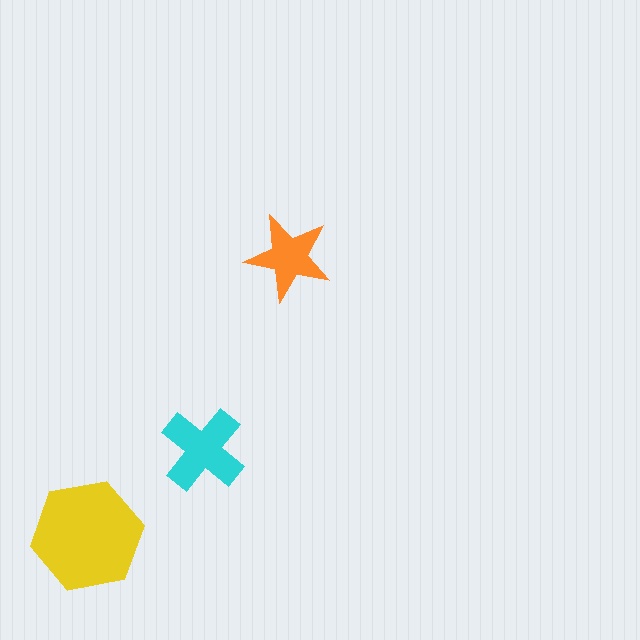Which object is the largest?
The yellow hexagon.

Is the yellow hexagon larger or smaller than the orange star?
Larger.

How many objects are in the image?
There are 3 objects in the image.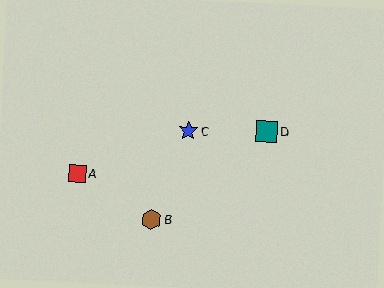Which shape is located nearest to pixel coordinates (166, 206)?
The brown hexagon (labeled B) at (151, 220) is nearest to that location.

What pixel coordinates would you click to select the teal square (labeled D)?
Click at (266, 131) to select the teal square D.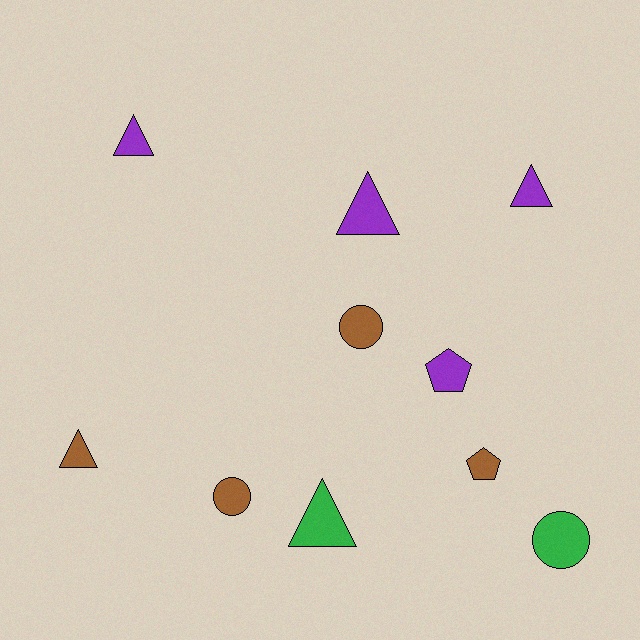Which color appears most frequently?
Purple, with 4 objects.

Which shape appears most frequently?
Triangle, with 5 objects.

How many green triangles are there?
There is 1 green triangle.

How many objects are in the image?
There are 10 objects.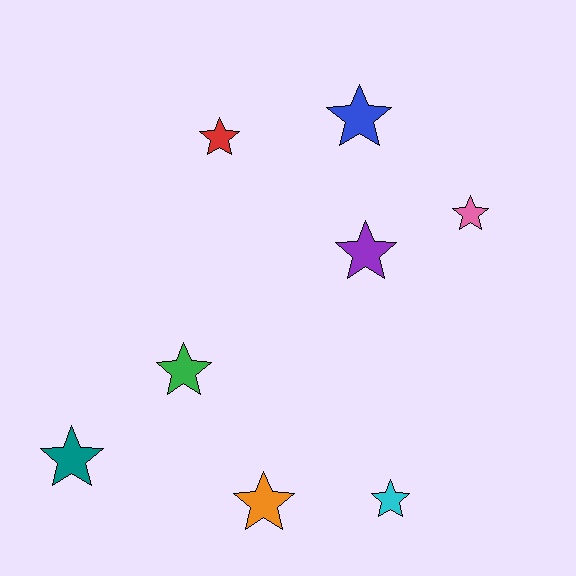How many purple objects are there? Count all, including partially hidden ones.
There is 1 purple object.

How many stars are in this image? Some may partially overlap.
There are 8 stars.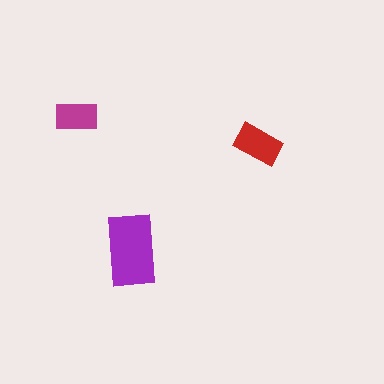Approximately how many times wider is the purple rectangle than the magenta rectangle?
About 1.5 times wider.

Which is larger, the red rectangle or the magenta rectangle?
The red one.